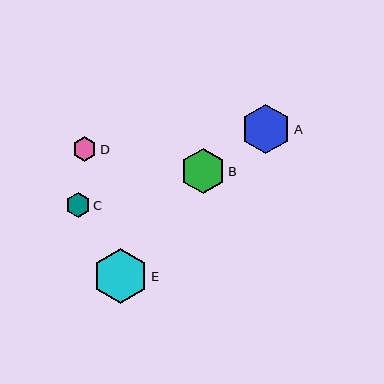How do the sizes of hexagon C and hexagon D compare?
Hexagon C and hexagon D are approximately the same size.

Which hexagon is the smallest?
Hexagon D is the smallest with a size of approximately 24 pixels.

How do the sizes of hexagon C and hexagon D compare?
Hexagon C and hexagon D are approximately the same size.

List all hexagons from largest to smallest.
From largest to smallest: E, A, B, C, D.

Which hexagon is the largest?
Hexagon E is the largest with a size of approximately 56 pixels.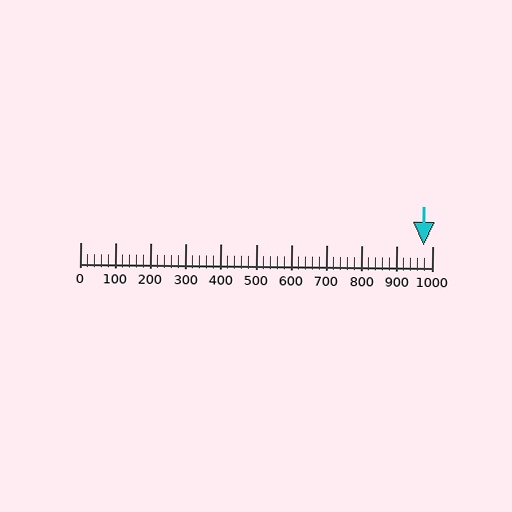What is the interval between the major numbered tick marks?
The major tick marks are spaced 100 units apart.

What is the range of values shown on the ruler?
The ruler shows values from 0 to 1000.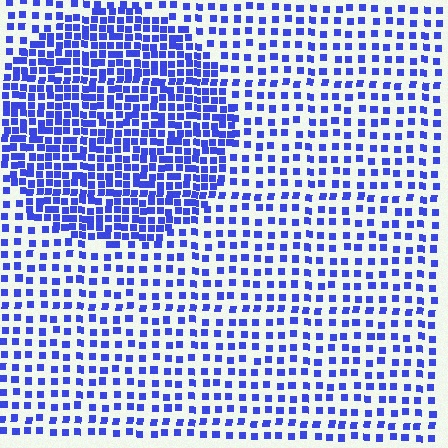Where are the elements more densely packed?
The elements are more densely packed inside the circle boundary.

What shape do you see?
I see a circle.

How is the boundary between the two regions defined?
The boundary is defined by a change in element density (approximately 2.1x ratio). All elements are the same color, size, and shape.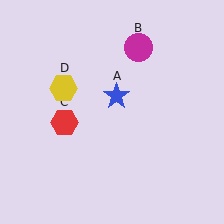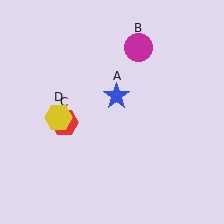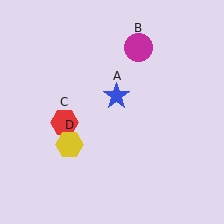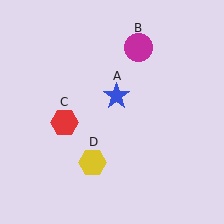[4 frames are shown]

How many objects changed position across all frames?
1 object changed position: yellow hexagon (object D).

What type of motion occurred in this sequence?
The yellow hexagon (object D) rotated counterclockwise around the center of the scene.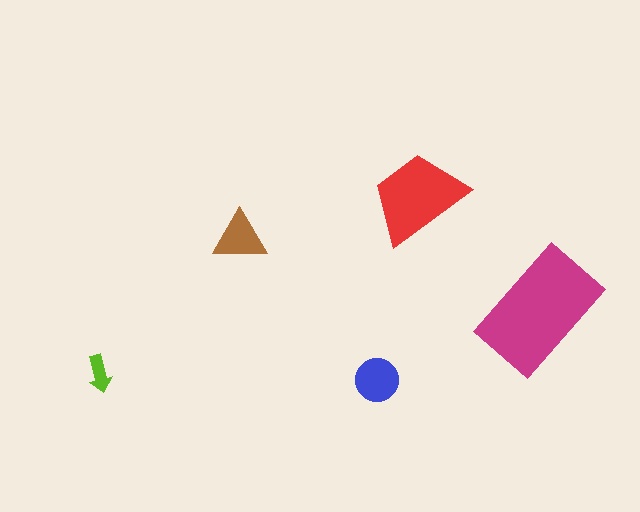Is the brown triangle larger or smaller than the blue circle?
Smaller.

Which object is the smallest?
The lime arrow.